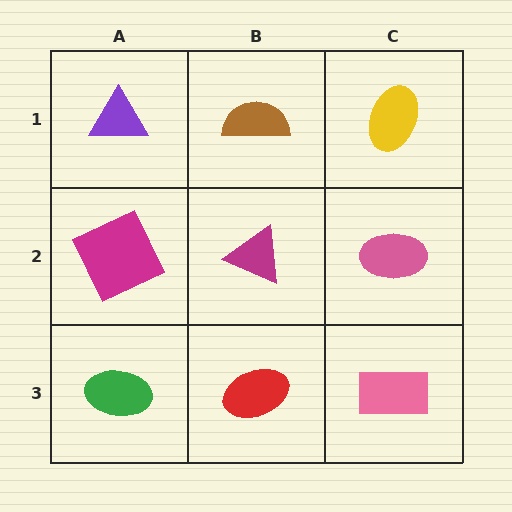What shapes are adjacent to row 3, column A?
A magenta square (row 2, column A), a red ellipse (row 3, column B).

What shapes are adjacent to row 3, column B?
A magenta triangle (row 2, column B), a green ellipse (row 3, column A), a pink rectangle (row 3, column C).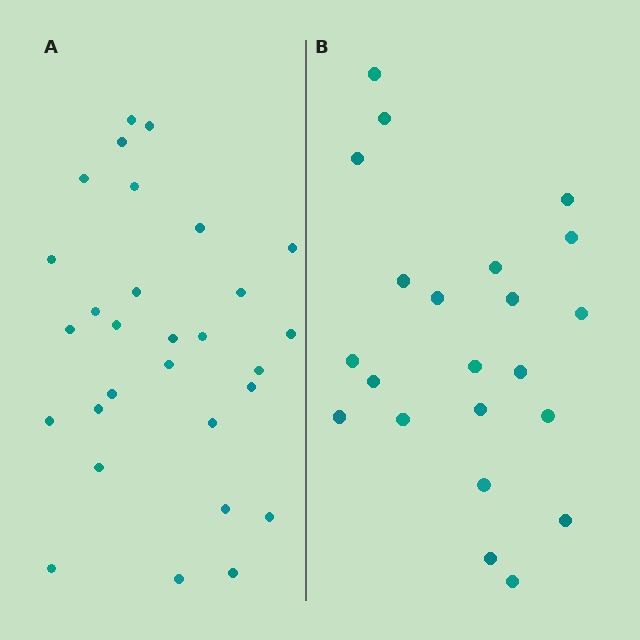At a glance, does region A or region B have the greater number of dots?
Region A (the left region) has more dots.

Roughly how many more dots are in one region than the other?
Region A has roughly 8 or so more dots than region B.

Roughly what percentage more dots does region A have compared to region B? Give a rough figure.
About 30% more.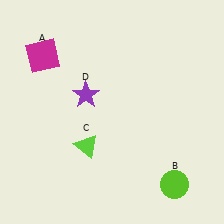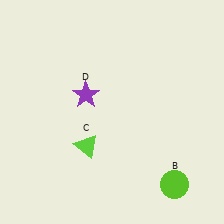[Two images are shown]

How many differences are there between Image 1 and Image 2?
There is 1 difference between the two images.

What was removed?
The magenta square (A) was removed in Image 2.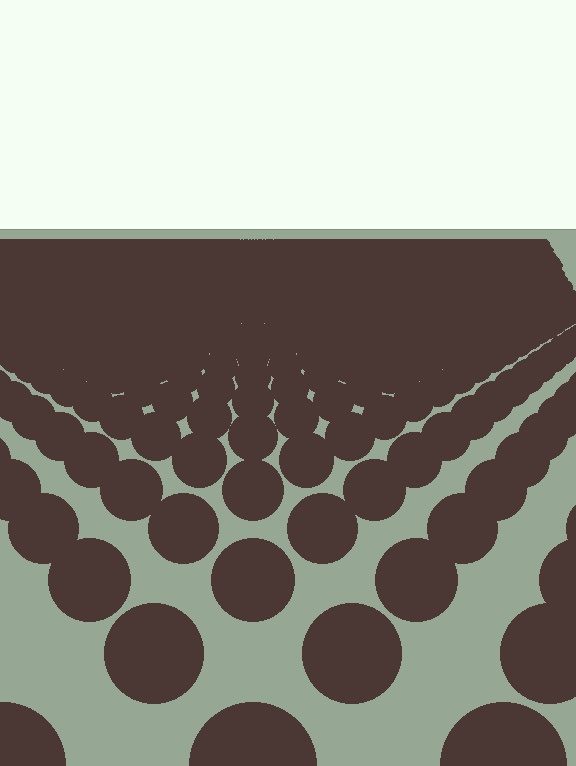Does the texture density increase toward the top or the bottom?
Density increases toward the top.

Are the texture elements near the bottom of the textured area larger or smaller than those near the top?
Larger. Near the bottom, elements are closer to the viewer and appear at a bigger on-screen size.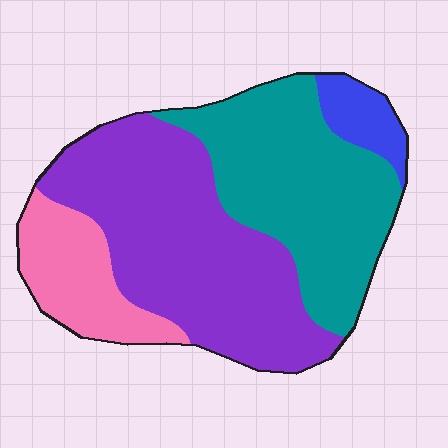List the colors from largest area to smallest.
From largest to smallest: purple, teal, pink, blue.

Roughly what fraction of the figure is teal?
Teal takes up between a third and a half of the figure.